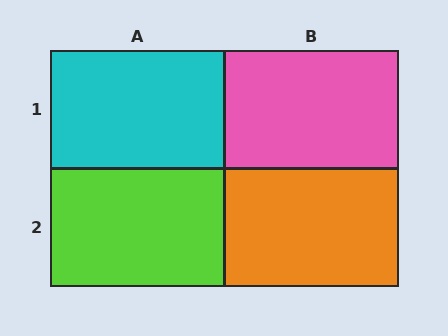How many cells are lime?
1 cell is lime.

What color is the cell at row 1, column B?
Pink.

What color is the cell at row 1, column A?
Cyan.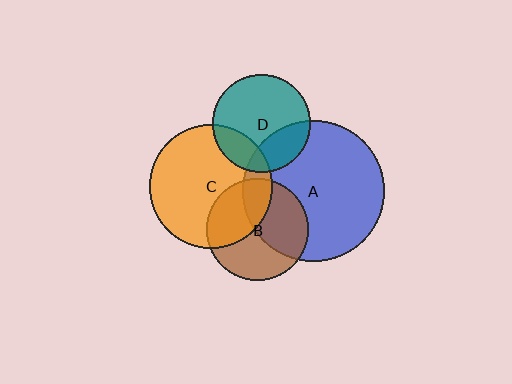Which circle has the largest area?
Circle A (blue).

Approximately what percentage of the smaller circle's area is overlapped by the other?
Approximately 40%.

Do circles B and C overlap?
Yes.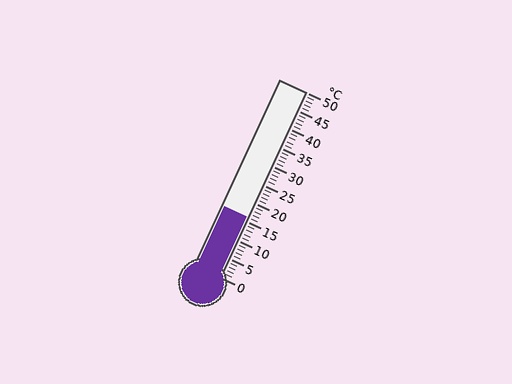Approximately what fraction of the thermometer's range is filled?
The thermometer is filled to approximately 30% of its range.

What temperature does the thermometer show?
The thermometer shows approximately 16°C.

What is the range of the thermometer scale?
The thermometer scale ranges from 0°C to 50°C.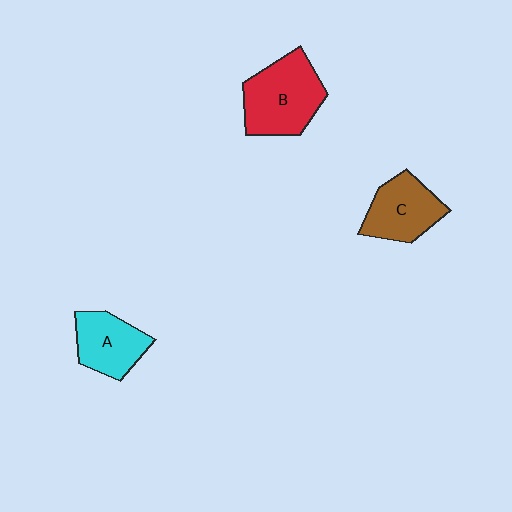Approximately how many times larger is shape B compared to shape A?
Approximately 1.4 times.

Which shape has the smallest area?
Shape A (cyan).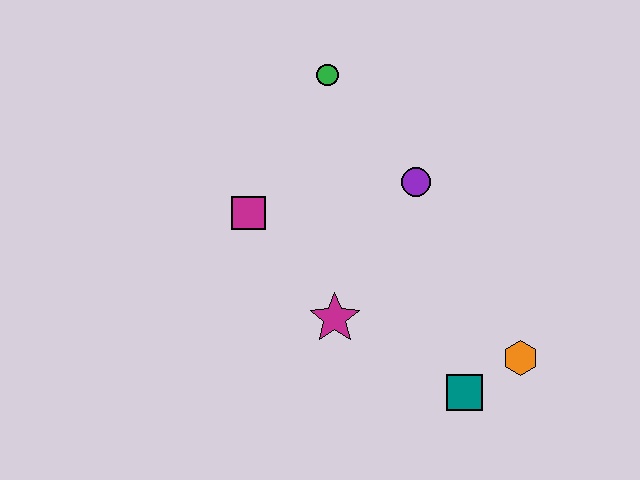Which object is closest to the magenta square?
The magenta star is closest to the magenta square.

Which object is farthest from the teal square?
The green circle is farthest from the teal square.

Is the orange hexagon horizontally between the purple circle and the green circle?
No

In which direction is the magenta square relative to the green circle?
The magenta square is below the green circle.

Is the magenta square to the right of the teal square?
No